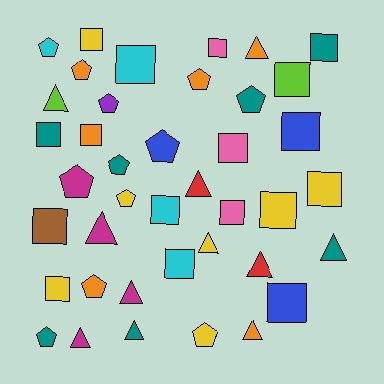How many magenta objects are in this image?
There are 4 magenta objects.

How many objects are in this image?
There are 40 objects.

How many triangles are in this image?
There are 11 triangles.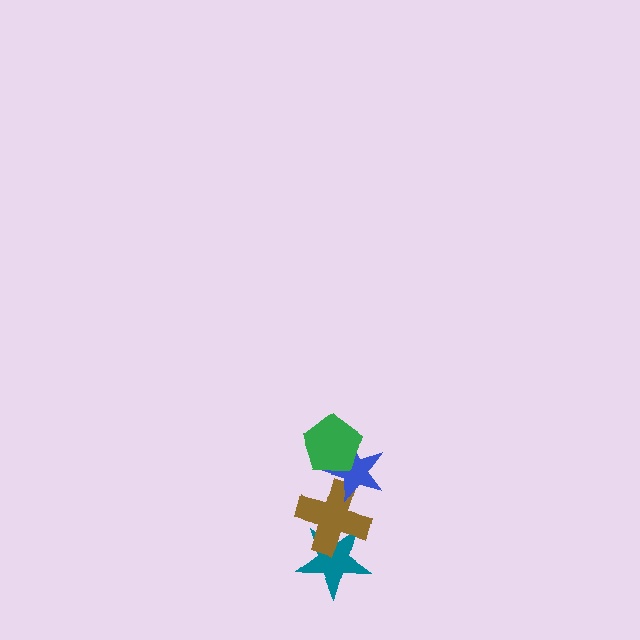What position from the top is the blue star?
The blue star is 2nd from the top.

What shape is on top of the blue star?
The green pentagon is on top of the blue star.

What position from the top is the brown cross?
The brown cross is 3rd from the top.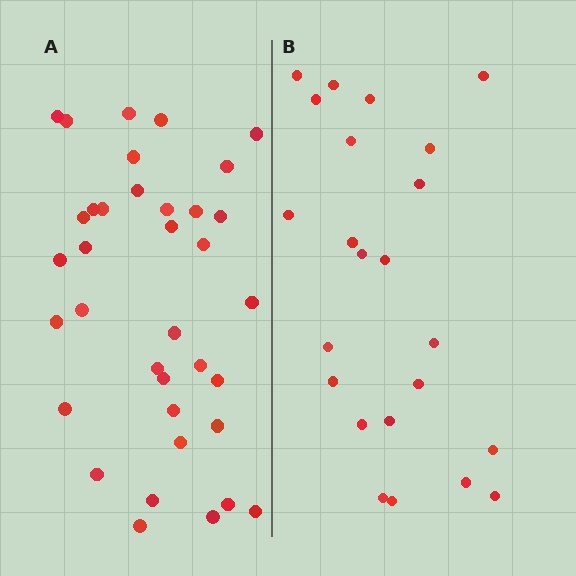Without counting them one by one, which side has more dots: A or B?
Region A (the left region) has more dots.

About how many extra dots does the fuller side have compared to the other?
Region A has approximately 15 more dots than region B.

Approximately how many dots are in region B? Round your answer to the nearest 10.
About 20 dots. (The exact count is 23, which rounds to 20.)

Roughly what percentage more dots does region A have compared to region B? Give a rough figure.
About 55% more.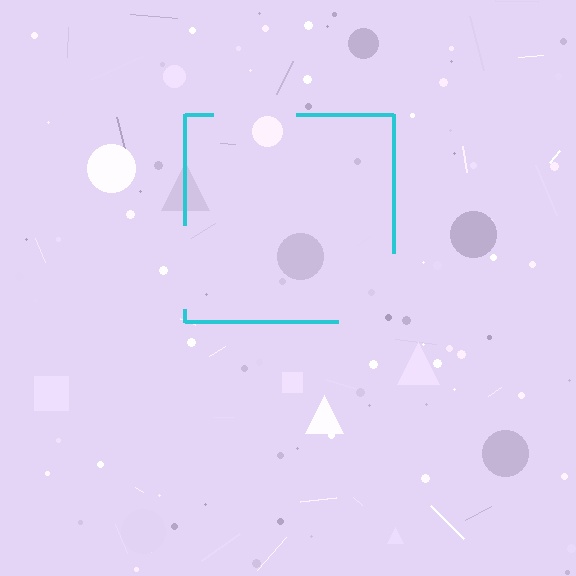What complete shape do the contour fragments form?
The contour fragments form a square.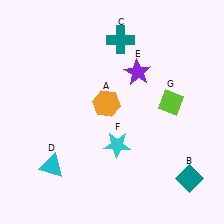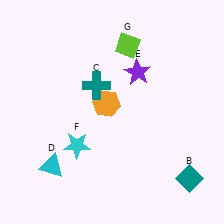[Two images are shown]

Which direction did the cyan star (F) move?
The cyan star (F) moved left.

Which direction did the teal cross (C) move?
The teal cross (C) moved down.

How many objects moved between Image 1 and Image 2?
3 objects moved between the two images.